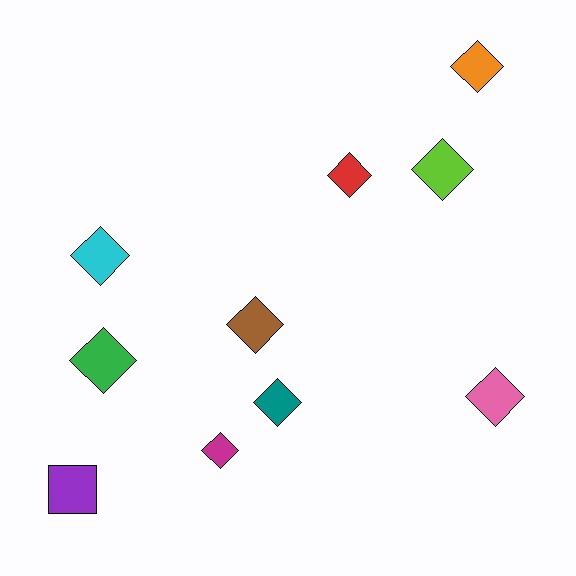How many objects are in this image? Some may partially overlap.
There are 10 objects.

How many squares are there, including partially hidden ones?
There is 1 square.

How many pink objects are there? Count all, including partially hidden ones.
There is 1 pink object.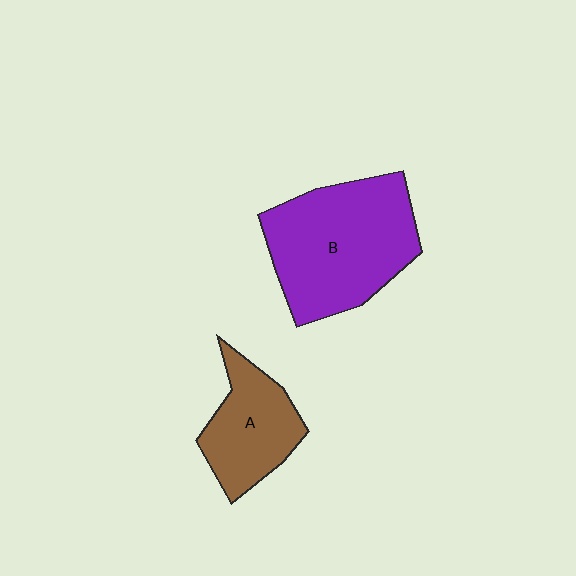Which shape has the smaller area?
Shape A (brown).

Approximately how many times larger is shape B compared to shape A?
Approximately 1.8 times.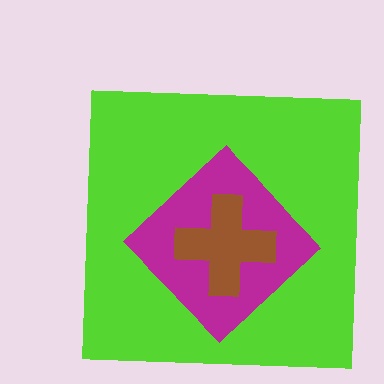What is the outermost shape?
The lime square.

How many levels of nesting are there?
3.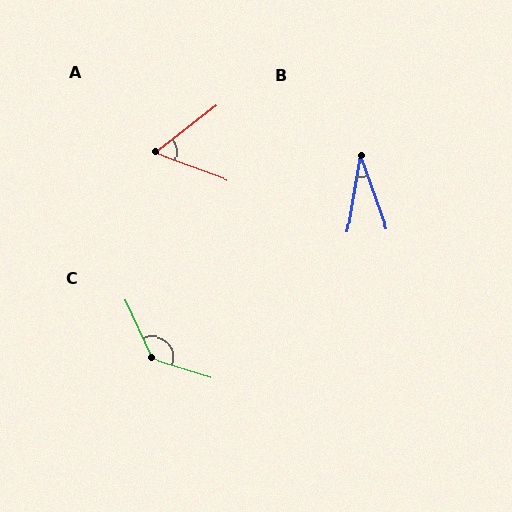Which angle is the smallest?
B, at approximately 29 degrees.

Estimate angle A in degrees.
Approximately 58 degrees.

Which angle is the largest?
C, at approximately 132 degrees.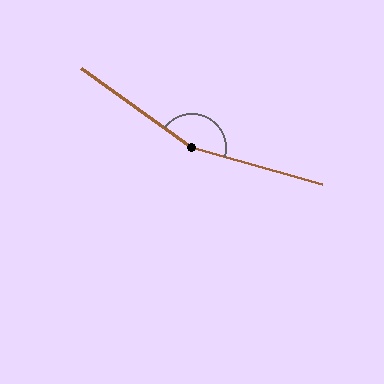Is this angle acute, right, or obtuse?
It is obtuse.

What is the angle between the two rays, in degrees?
Approximately 160 degrees.